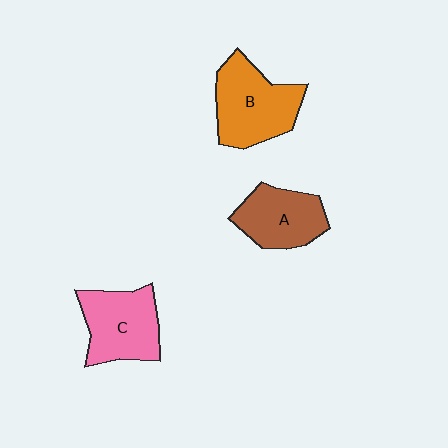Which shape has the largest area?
Shape B (orange).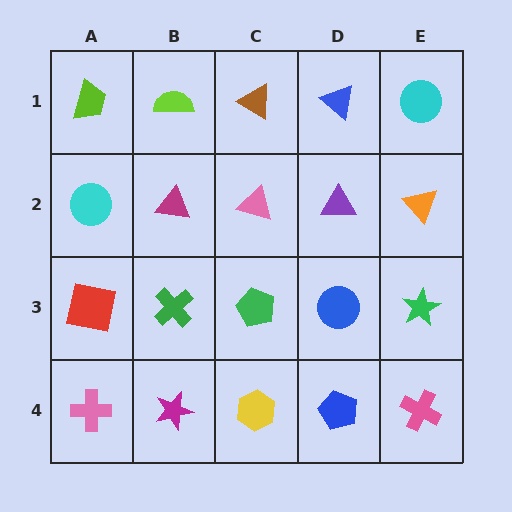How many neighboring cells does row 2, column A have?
3.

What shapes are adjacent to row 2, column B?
A lime semicircle (row 1, column B), a green cross (row 3, column B), a cyan circle (row 2, column A), a pink triangle (row 2, column C).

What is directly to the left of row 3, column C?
A green cross.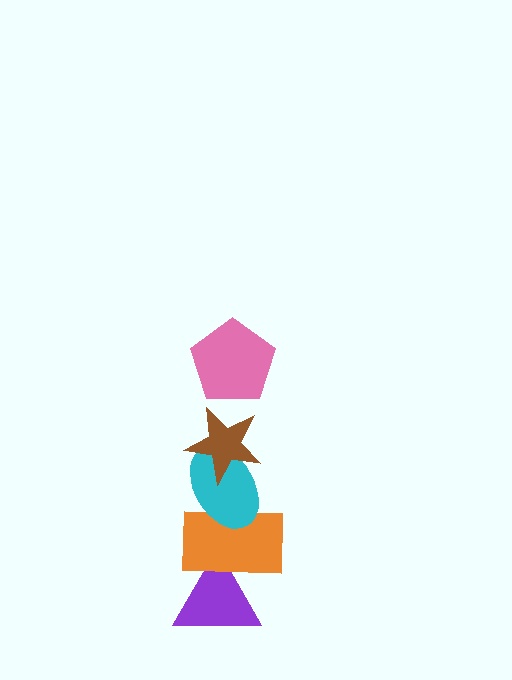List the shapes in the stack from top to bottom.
From top to bottom: the pink pentagon, the brown star, the cyan ellipse, the orange rectangle, the purple triangle.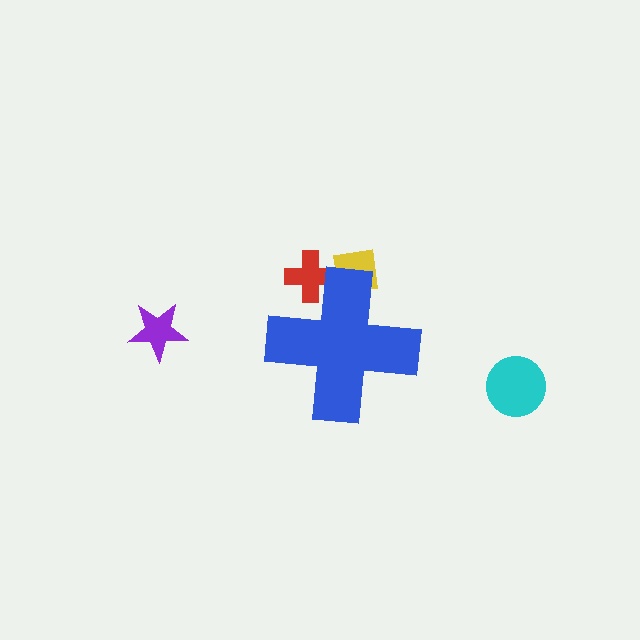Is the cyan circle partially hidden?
No, the cyan circle is fully visible.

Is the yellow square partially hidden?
Yes, the yellow square is partially hidden behind the blue cross.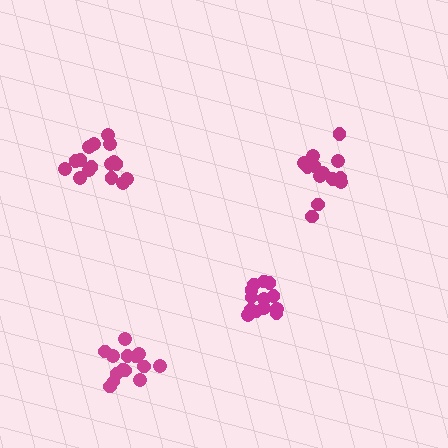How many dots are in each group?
Group 1: 13 dots, Group 2: 14 dots, Group 3: 16 dots, Group 4: 14 dots (57 total).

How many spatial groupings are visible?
There are 4 spatial groupings.